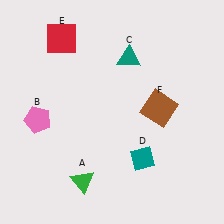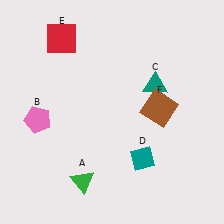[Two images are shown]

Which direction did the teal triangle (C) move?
The teal triangle (C) moved down.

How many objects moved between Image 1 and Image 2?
1 object moved between the two images.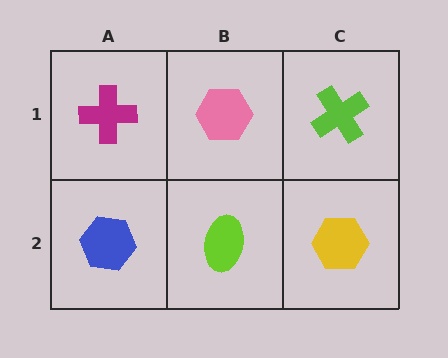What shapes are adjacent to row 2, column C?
A lime cross (row 1, column C), a lime ellipse (row 2, column B).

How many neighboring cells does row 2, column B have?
3.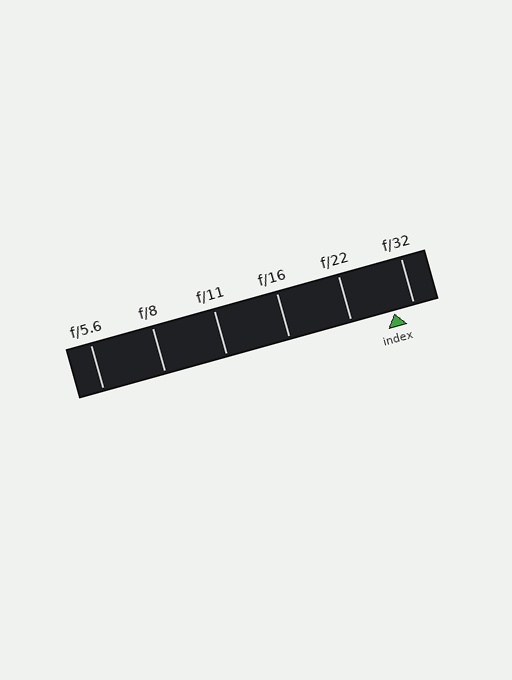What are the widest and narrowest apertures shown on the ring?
The widest aperture shown is f/5.6 and the narrowest is f/32.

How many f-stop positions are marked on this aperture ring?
There are 6 f-stop positions marked.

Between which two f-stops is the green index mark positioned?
The index mark is between f/22 and f/32.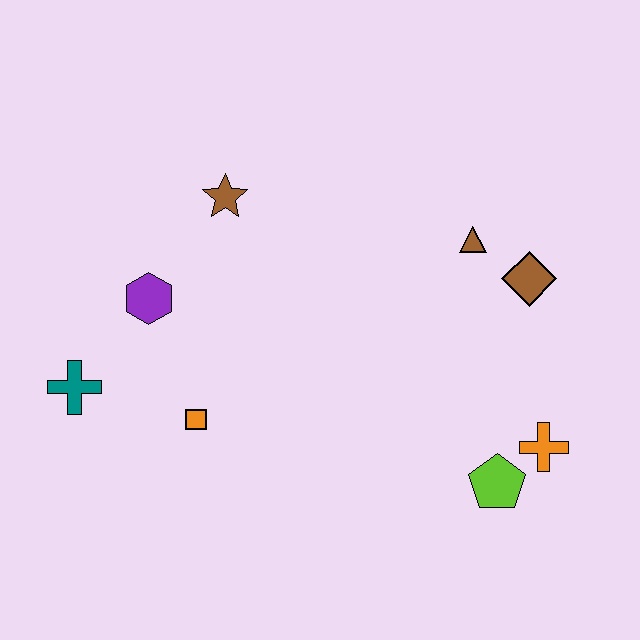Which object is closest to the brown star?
The purple hexagon is closest to the brown star.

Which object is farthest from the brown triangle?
The teal cross is farthest from the brown triangle.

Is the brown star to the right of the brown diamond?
No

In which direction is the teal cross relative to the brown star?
The teal cross is below the brown star.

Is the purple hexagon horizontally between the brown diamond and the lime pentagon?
No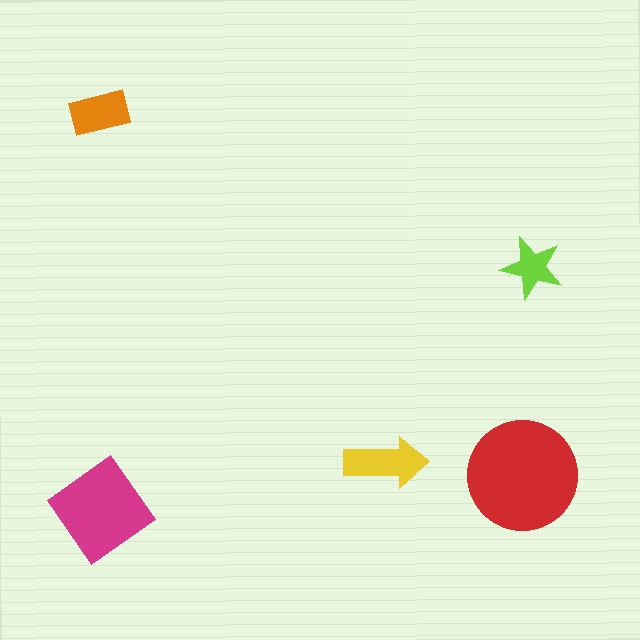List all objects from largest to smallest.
The red circle, the magenta diamond, the yellow arrow, the orange rectangle, the lime star.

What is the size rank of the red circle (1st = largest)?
1st.